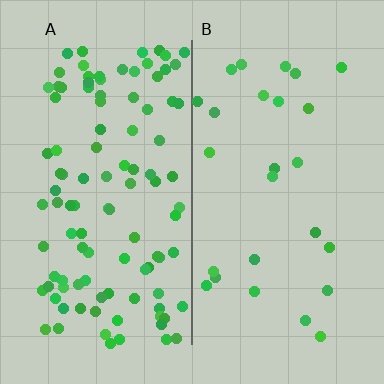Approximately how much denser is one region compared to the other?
Approximately 3.9× — region A over region B.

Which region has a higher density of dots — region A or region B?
A (the left).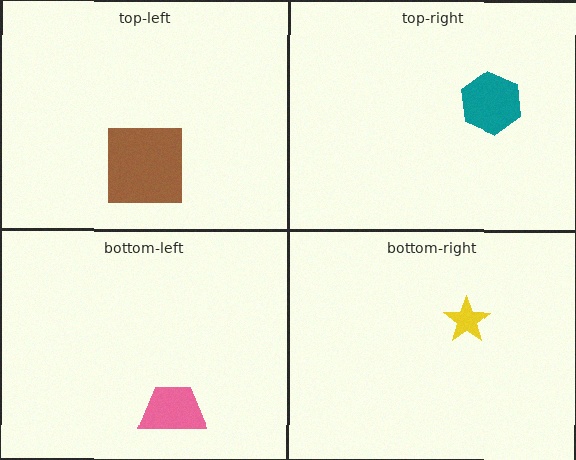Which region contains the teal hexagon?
The top-right region.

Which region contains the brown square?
The top-left region.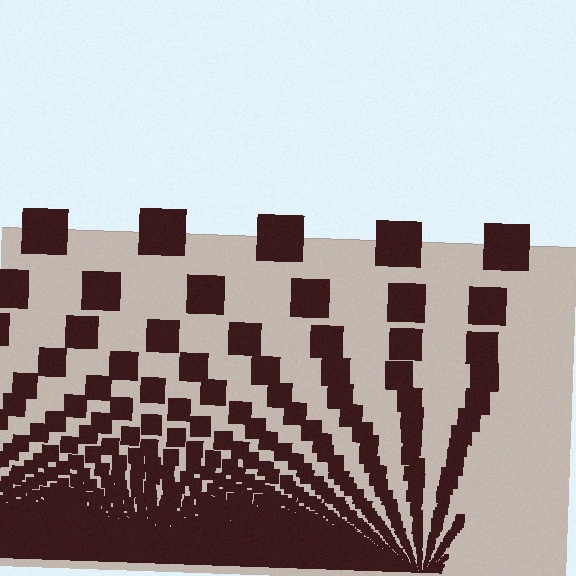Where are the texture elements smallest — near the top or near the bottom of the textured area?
Near the bottom.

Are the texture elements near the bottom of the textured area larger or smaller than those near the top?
Smaller. The gradient is inverted — elements near the bottom are smaller and denser.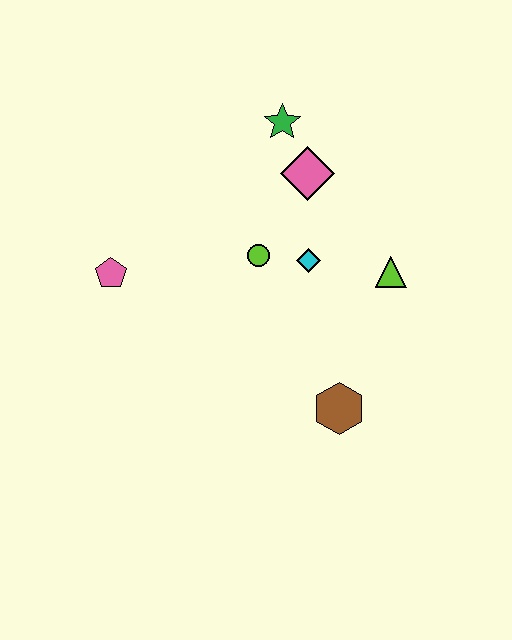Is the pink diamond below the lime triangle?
No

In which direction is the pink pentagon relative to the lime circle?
The pink pentagon is to the left of the lime circle.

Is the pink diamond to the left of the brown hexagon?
Yes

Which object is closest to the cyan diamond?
The lime circle is closest to the cyan diamond.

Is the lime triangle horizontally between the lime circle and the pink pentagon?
No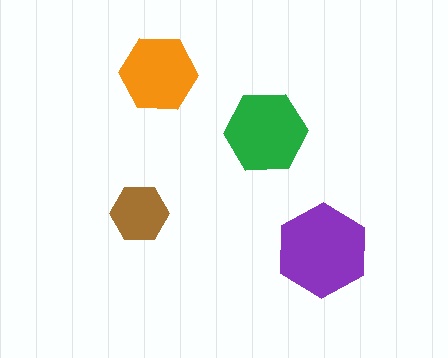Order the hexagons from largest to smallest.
the purple one, the green one, the orange one, the brown one.